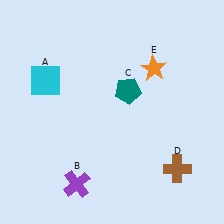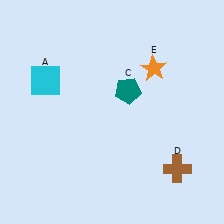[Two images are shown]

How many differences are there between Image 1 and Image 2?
There is 1 difference between the two images.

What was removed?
The purple cross (B) was removed in Image 2.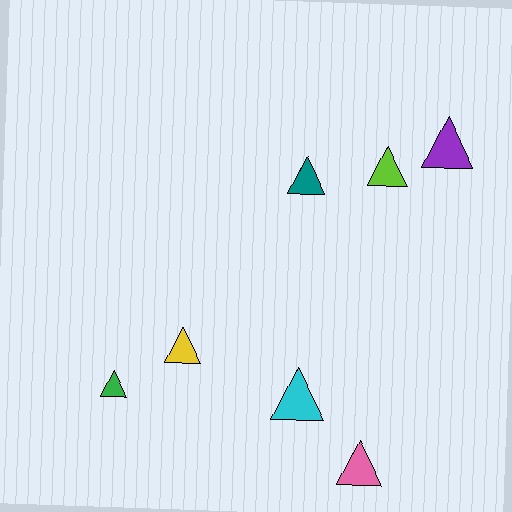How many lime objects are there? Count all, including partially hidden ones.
There is 1 lime object.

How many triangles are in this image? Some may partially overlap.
There are 7 triangles.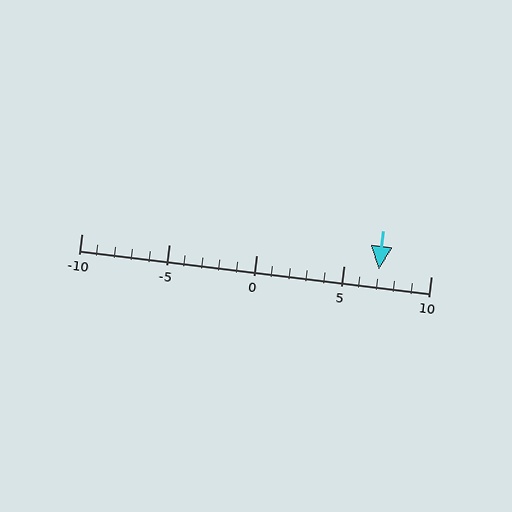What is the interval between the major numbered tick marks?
The major tick marks are spaced 5 units apart.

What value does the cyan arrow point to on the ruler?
The cyan arrow points to approximately 7.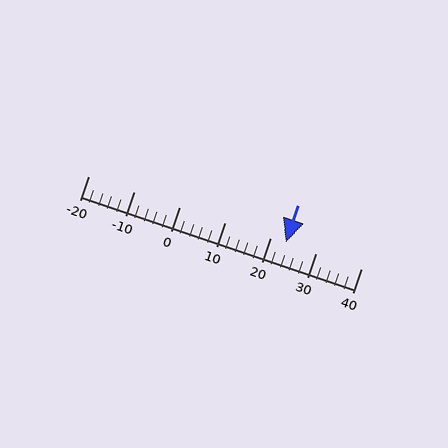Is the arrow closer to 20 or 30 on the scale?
The arrow is closer to 20.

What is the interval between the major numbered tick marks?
The major tick marks are spaced 10 units apart.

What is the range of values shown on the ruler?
The ruler shows values from -20 to 40.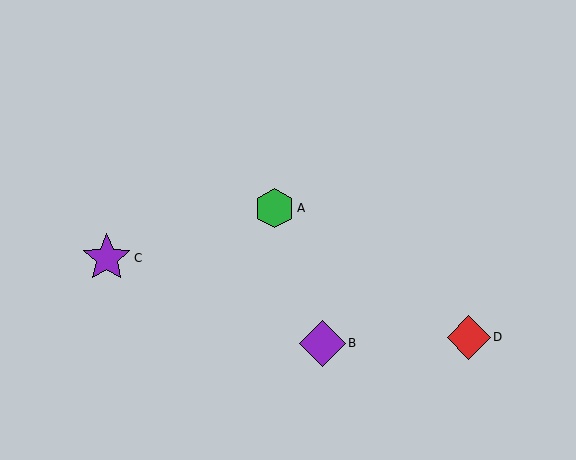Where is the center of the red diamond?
The center of the red diamond is at (469, 337).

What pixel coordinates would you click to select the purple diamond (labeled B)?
Click at (322, 343) to select the purple diamond B.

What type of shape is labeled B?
Shape B is a purple diamond.